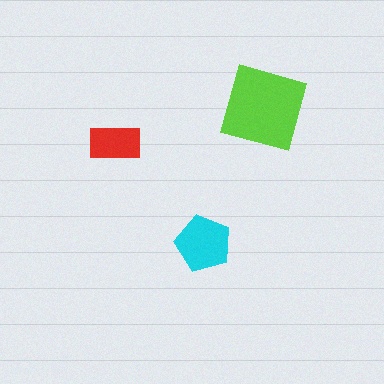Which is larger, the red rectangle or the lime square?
The lime square.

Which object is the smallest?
The red rectangle.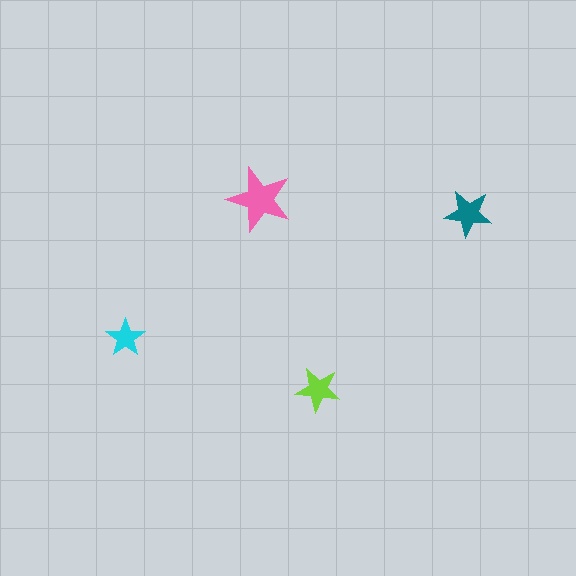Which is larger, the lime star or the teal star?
The teal one.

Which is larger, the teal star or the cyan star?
The teal one.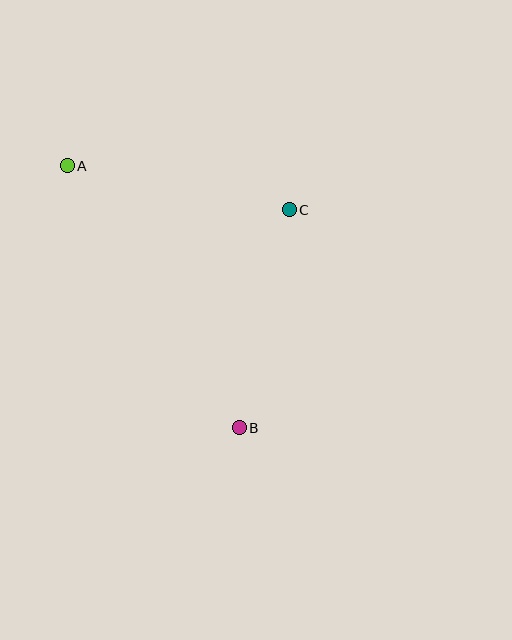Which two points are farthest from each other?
Points A and B are farthest from each other.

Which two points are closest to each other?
Points B and C are closest to each other.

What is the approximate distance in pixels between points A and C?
The distance between A and C is approximately 226 pixels.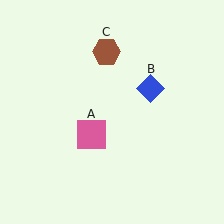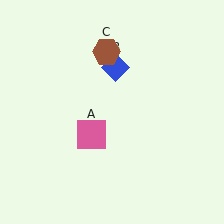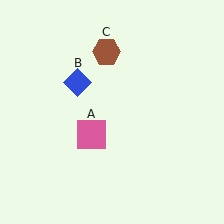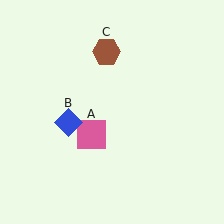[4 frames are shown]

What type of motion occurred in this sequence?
The blue diamond (object B) rotated counterclockwise around the center of the scene.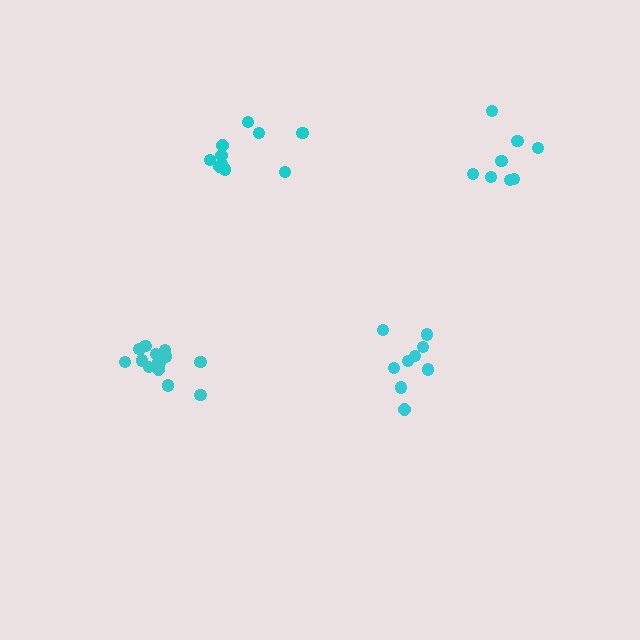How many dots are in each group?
Group 1: 14 dots, Group 2: 9 dots, Group 3: 10 dots, Group 4: 8 dots (41 total).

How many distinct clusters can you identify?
There are 4 distinct clusters.